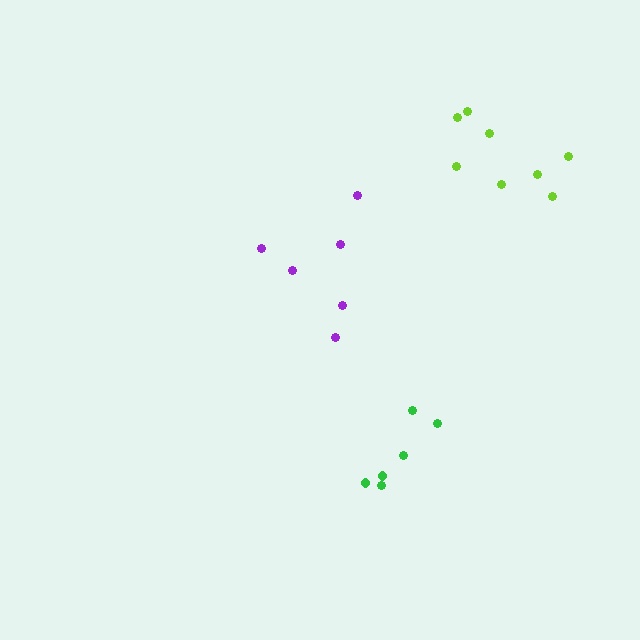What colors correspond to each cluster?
The clusters are colored: purple, green, lime.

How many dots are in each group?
Group 1: 6 dots, Group 2: 6 dots, Group 3: 8 dots (20 total).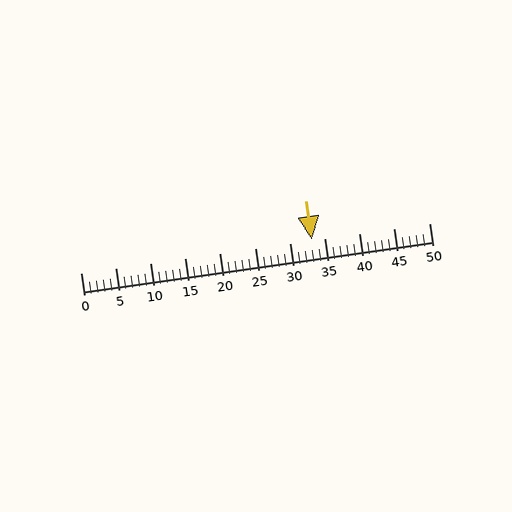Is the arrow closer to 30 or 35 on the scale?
The arrow is closer to 35.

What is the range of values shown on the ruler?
The ruler shows values from 0 to 50.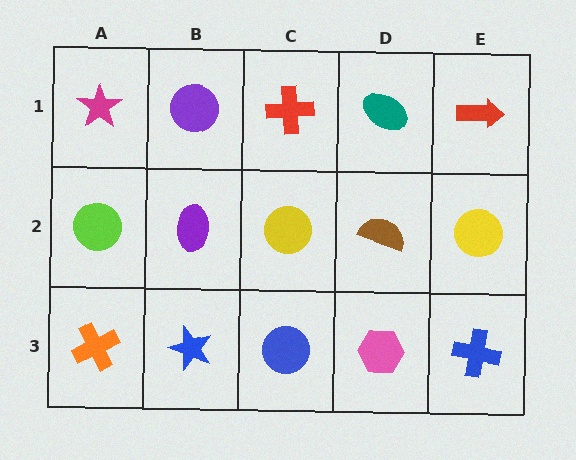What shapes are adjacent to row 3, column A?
A lime circle (row 2, column A), a blue star (row 3, column B).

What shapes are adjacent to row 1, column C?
A yellow circle (row 2, column C), a purple circle (row 1, column B), a teal ellipse (row 1, column D).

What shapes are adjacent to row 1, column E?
A yellow circle (row 2, column E), a teal ellipse (row 1, column D).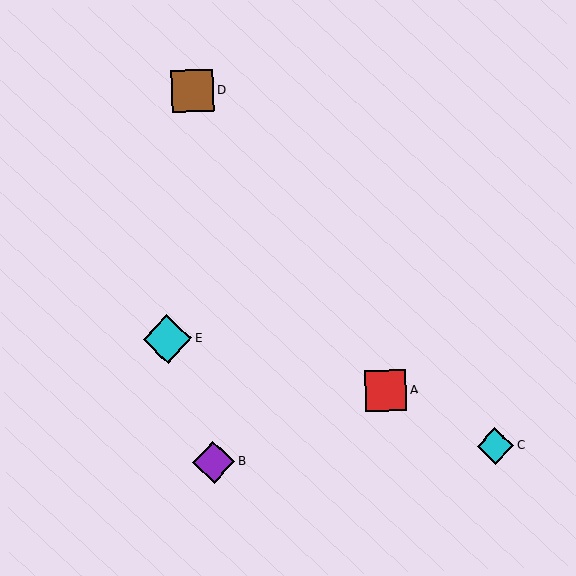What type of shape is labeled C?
Shape C is a cyan diamond.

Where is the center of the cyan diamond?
The center of the cyan diamond is at (495, 446).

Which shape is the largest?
The cyan diamond (labeled E) is the largest.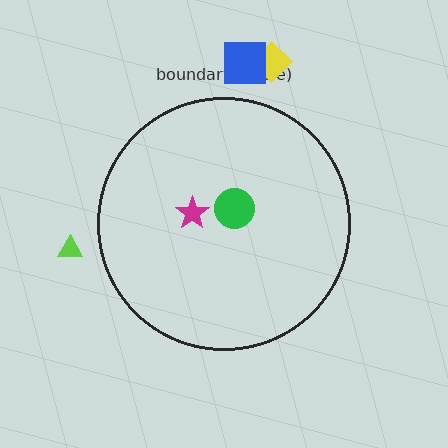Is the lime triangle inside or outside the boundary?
Outside.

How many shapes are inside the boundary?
2 inside, 3 outside.